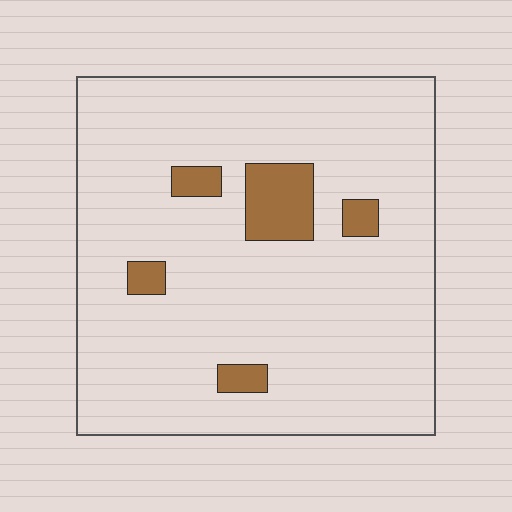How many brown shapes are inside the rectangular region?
5.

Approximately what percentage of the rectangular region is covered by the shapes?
Approximately 10%.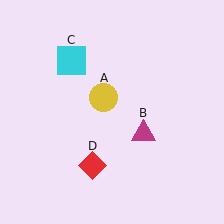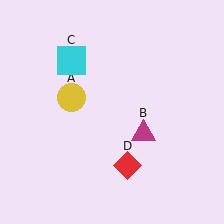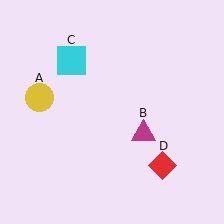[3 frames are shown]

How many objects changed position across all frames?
2 objects changed position: yellow circle (object A), red diamond (object D).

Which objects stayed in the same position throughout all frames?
Magenta triangle (object B) and cyan square (object C) remained stationary.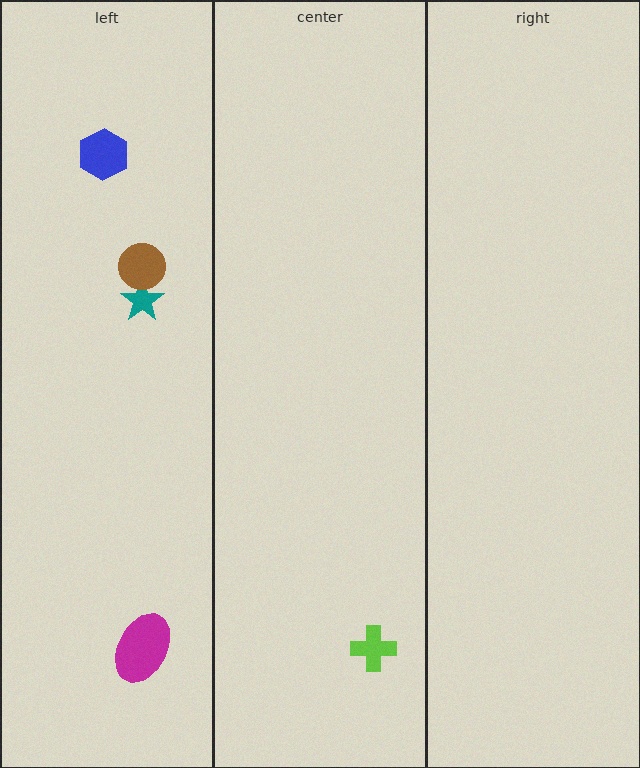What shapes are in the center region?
The lime cross.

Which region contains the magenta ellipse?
The left region.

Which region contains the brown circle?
The left region.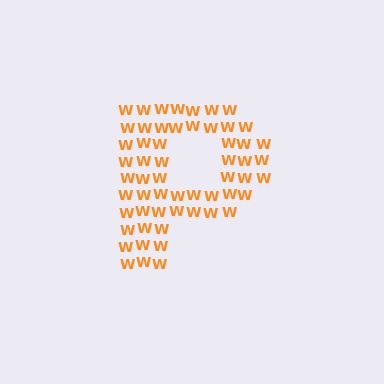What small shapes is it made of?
It is made of small letter W's.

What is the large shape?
The large shape is the letter P.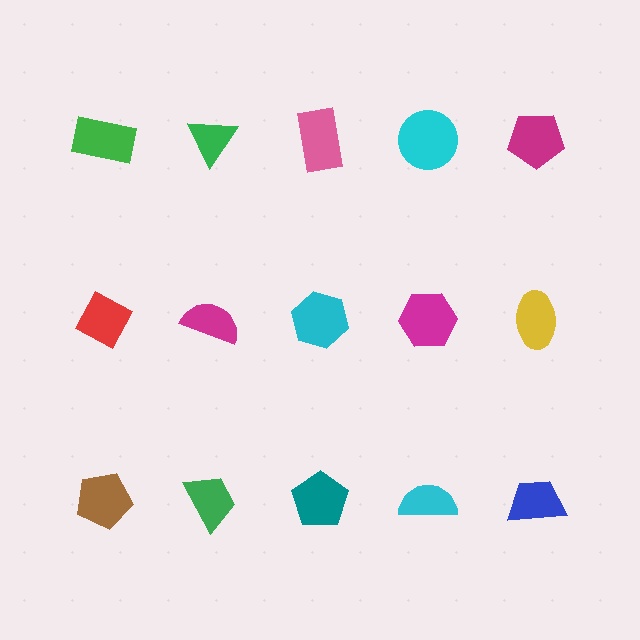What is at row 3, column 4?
A cyan semicircle.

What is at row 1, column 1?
A green rectangle.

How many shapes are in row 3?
5 shapes.